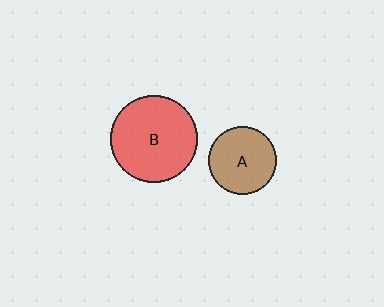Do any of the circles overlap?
No, none of the circles overlap.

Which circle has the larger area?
Circle B (red).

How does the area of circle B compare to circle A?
Approximately 1.6 times.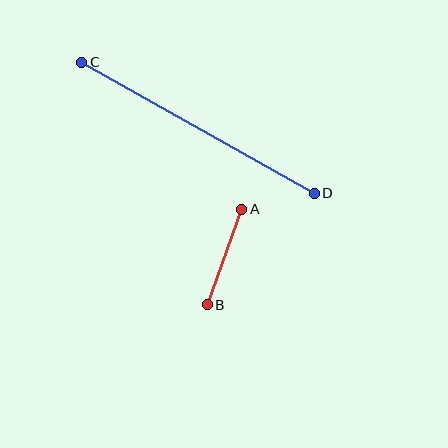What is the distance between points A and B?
The distance is approximately 102 pixels.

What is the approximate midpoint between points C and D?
The midpoint is at approximately (198, 128) pixels.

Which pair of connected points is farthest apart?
Points C and D are farthest apart.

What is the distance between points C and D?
The distance is approximately 267 pixels.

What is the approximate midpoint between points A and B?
The midpoint is at approximately (225, 257) pixels.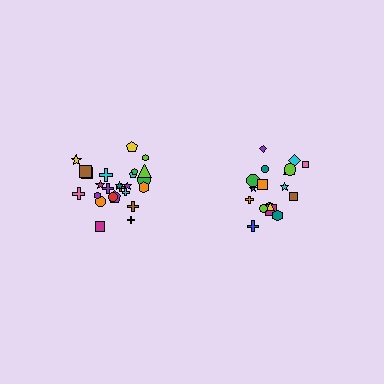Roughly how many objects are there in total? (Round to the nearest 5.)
Roughly 45 objects in total.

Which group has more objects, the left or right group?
The left group.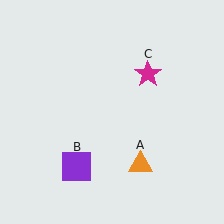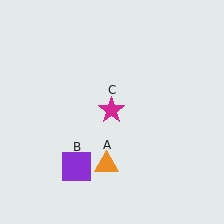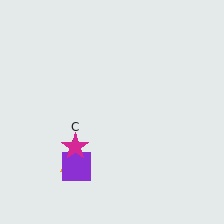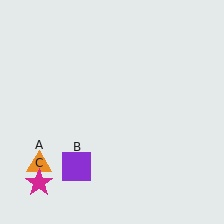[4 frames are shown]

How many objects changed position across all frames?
2 objects changed position: orange triangle (object A), magenta star (object C).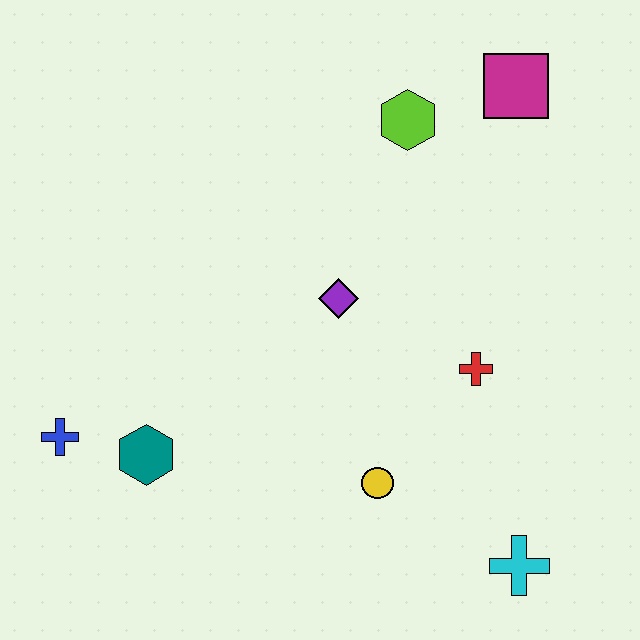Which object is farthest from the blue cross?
The magenta square is farthest from the blue cross.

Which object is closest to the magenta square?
The lime hexagon is closest to the magenta square.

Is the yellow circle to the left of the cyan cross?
Yes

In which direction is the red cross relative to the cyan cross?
The red cross is above the cyan cross.